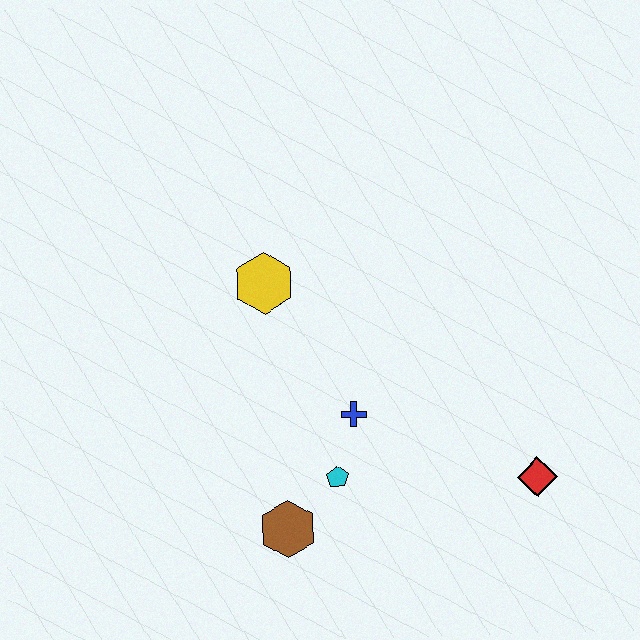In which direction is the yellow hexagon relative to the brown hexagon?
The yellow hexagon is above the brown hexagon.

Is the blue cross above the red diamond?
Yes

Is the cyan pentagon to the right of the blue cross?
No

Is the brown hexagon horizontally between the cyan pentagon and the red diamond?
No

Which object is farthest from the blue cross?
The red diamond is farthest from the blue cross.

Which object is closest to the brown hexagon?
The cyan pentagon is closest to the brown hexagon.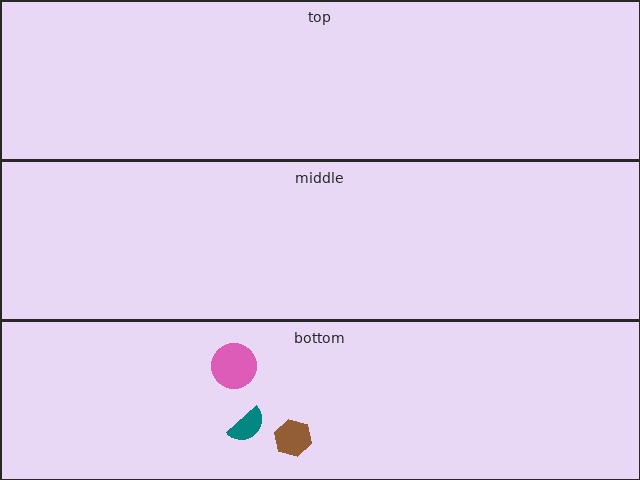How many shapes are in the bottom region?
3.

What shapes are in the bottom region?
The teal semicircle, the pink circle, the brown hexagon.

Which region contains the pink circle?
The bottom region.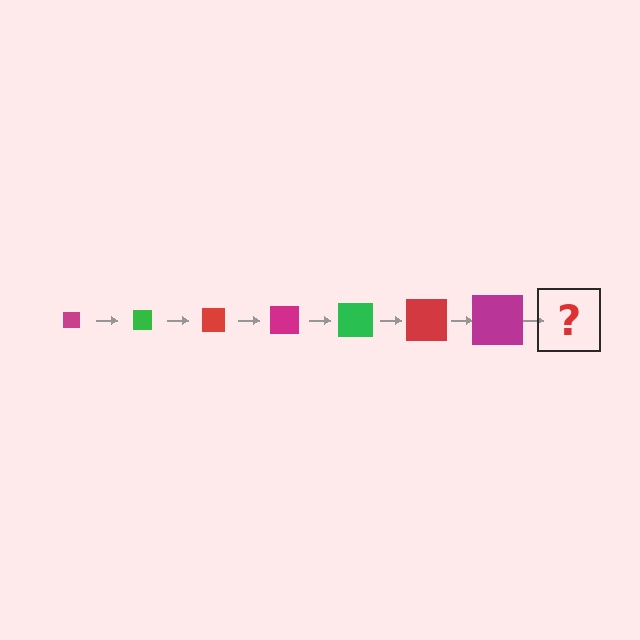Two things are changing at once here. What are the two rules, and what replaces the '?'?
The two rules are that the square grows larger each step and the color cycles through magenta, green, and red. The '?' should be a green square, larger than the previous one.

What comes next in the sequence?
The next element should be a green square, larger than the previous one.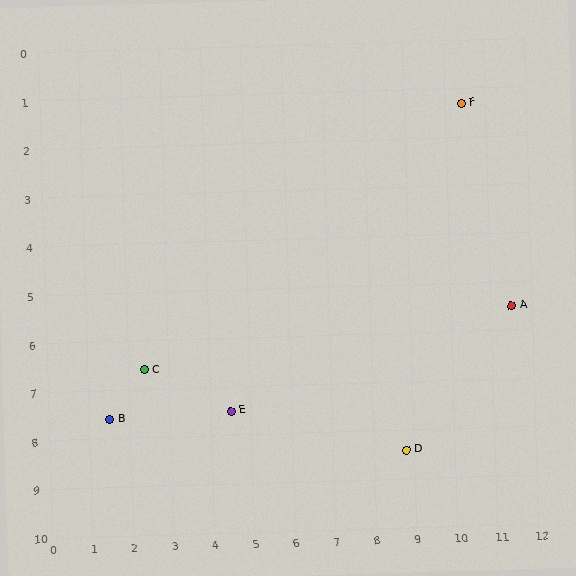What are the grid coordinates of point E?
Point E is at approximately (4.5, 7.5).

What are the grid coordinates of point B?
Point B is at approximately (1.5, 7.6).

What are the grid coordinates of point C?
Point C is at approximately (2.4, 6.6).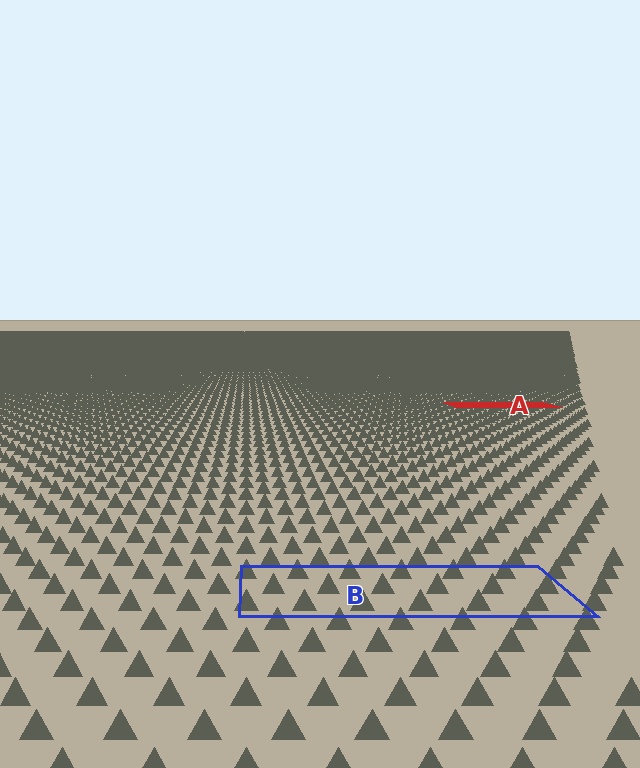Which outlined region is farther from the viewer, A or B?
Region A is farther from the viewer — the texture elements inside it appear smaller and more densely packed.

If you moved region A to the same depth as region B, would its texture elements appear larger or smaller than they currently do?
They would appear larger. At a closer depth, the same texture elements are projected at a bigger on-screen size.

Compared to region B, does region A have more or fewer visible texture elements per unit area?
Region A has more texture elements per unit area — they are packed more densely because it is farther away.